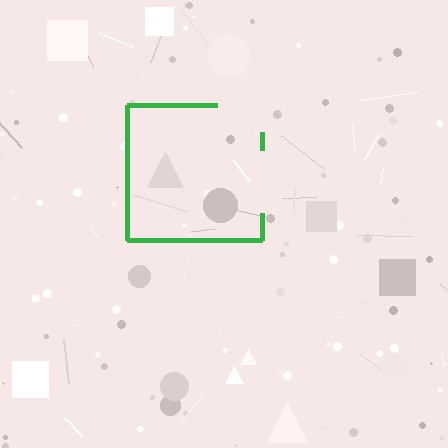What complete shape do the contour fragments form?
The contour fragments form a square.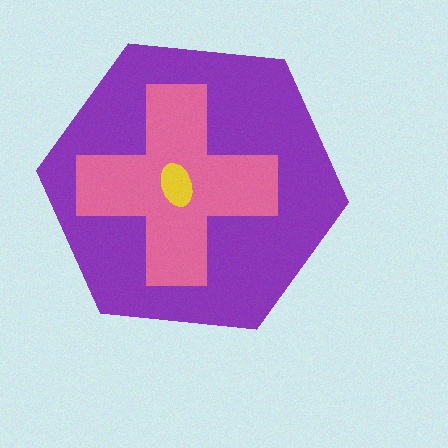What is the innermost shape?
The yellow ellipse.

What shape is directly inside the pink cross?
The yellow ellipse.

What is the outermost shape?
The purple hexagon.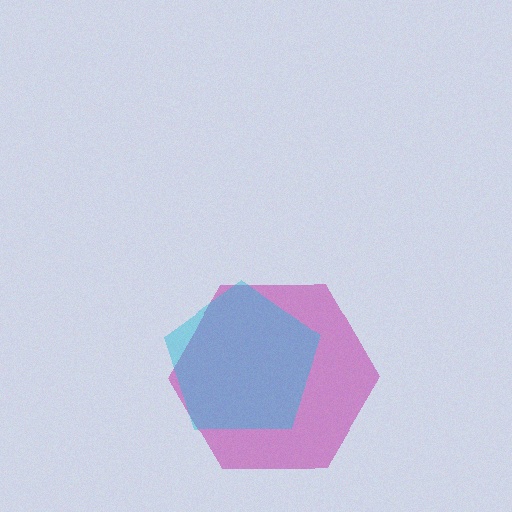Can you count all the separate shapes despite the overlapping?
Yes, there are 2 separate shapes.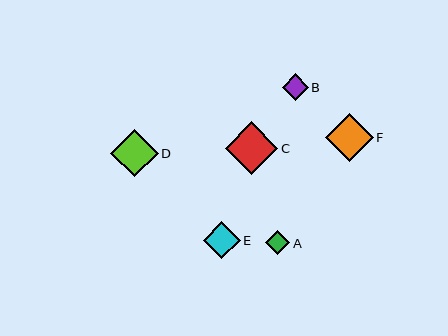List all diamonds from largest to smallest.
From largest to smallest: C, F, D, E, B, A.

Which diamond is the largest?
Diamond C is the largest with a size of approximately 53 pixels.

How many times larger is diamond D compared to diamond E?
Diamond D is approximately 1.3 times the size of diamond E.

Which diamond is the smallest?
Diamond A is the smallest with a size of approximately 25 pixels.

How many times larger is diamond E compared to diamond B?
Diamond E is approximately 1.4 times the size of diamond B.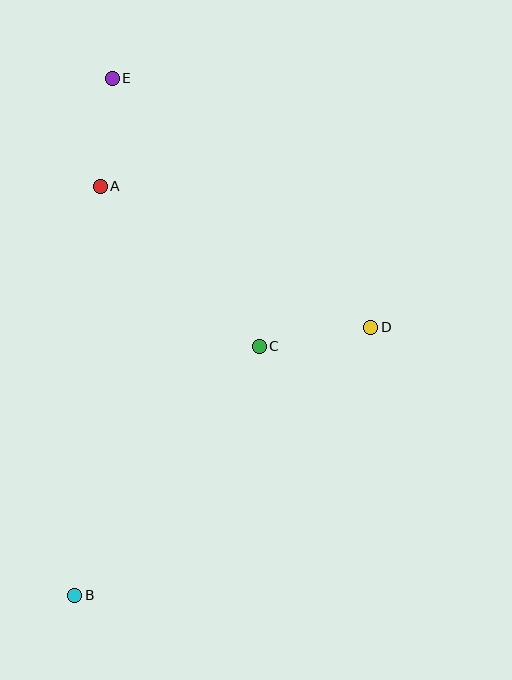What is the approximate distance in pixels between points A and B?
The distance between A and B is approximately 410 pixels.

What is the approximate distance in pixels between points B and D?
The distance between B and D is approximately 399 pixels.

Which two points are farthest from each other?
Points B and E are farthest from each other.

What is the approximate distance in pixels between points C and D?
The distance between C and D is approximately 113 pixels.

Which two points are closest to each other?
Points A and E are closest to each other.